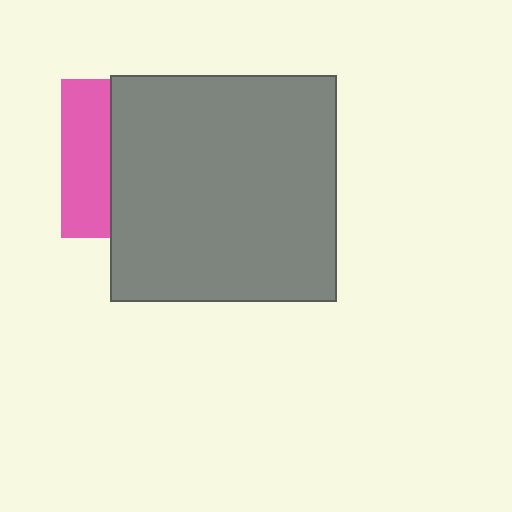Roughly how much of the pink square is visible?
A small part of it is visible (roughly 30%).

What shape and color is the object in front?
The object in front is a gray square.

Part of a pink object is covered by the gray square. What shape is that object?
It is a square.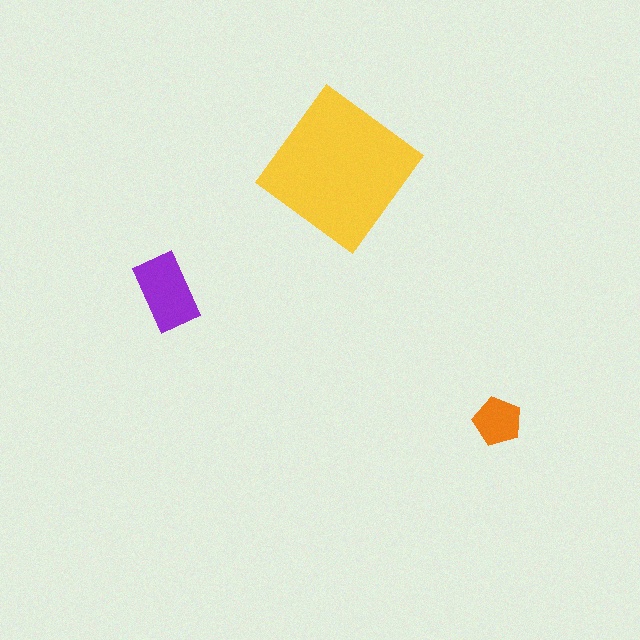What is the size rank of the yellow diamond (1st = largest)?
1st.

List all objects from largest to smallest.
The yellow diamond, the purple rectangle, the orange pentagon.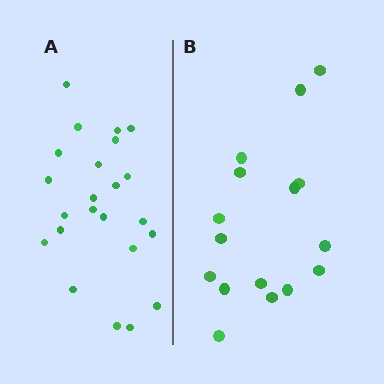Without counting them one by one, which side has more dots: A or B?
Region A (the left region) has more dots.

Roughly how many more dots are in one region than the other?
Region A has roughly 8 or so more dots than region B.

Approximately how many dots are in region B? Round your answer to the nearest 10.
About 20 dots. (The exact count is 16, which rounds to 20.)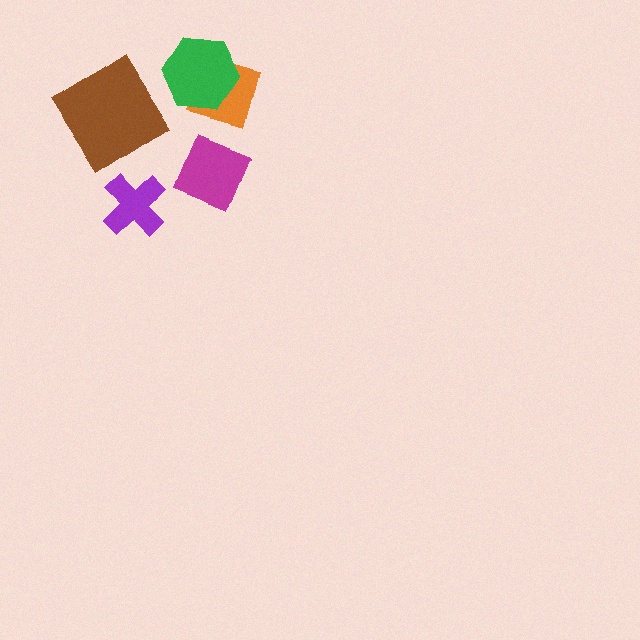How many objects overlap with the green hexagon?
1 object overlaps with the green hexagon.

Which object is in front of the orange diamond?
The green hexagon is in front of the orange diamond.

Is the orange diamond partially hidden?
Yes, it is partially covered by another shape.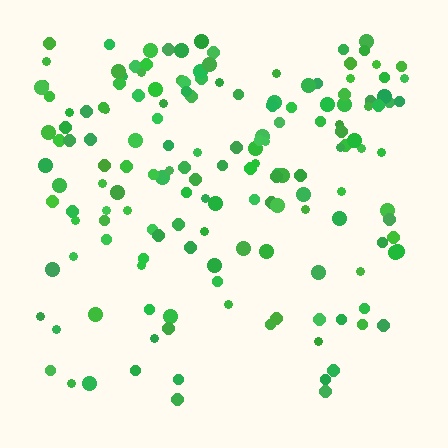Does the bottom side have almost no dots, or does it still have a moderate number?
Still a moderate number, just noticeably fewer than the top.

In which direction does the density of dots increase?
From bottom to top, with the top side densest.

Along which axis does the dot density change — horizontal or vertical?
Vertical.